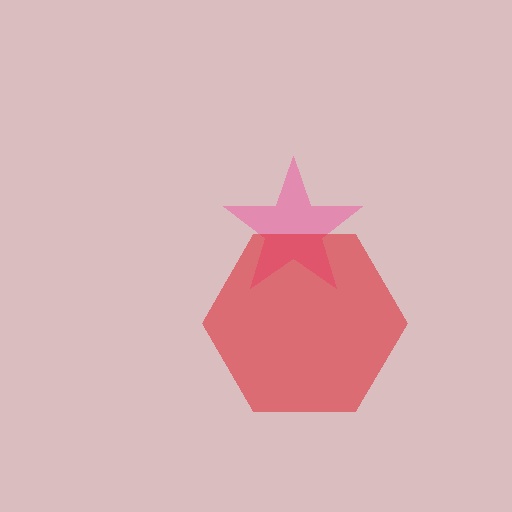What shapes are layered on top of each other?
The layered shapes are: a pink star, a red hexagon.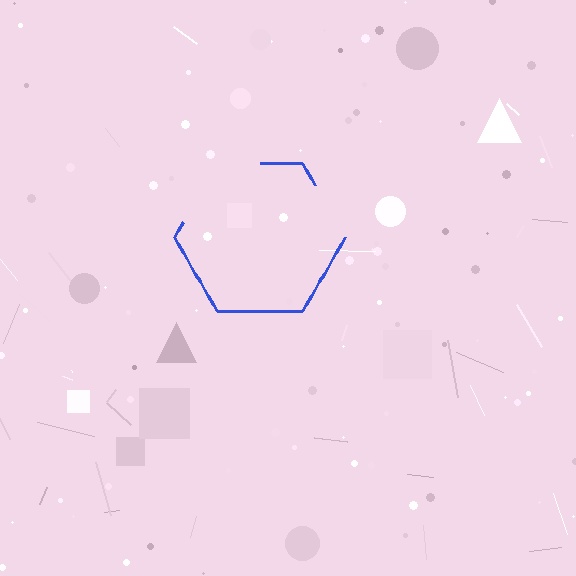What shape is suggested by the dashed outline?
The dashed outline suggests a hexagon.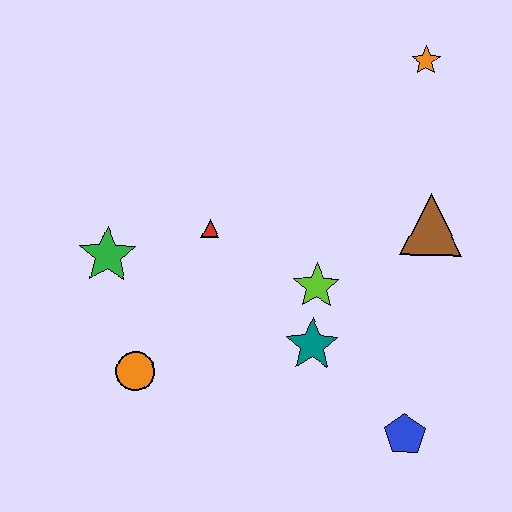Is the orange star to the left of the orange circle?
No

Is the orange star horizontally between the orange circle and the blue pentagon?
No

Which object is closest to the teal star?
The lime star is closest to the teal star.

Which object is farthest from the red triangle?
The blue pentagon is farthest from the red triangle.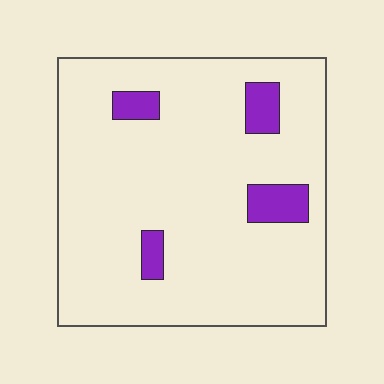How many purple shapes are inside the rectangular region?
4.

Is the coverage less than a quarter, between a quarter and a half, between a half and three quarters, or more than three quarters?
Less than a quarter.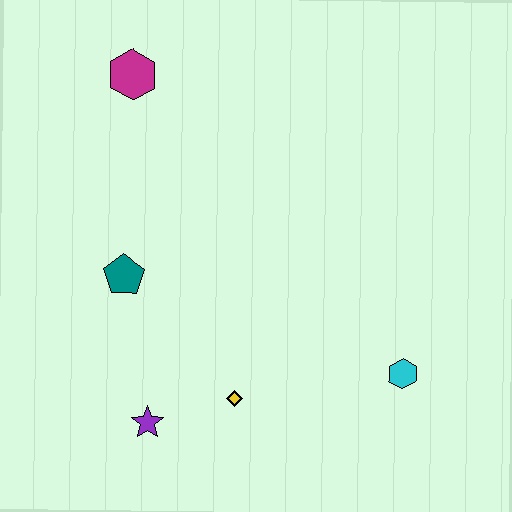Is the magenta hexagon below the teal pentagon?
No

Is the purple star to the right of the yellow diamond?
No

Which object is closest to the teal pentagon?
The purple star is closest to the teal pentagon.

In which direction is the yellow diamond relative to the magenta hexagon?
The yellow diamond is below the magenta hexagon.